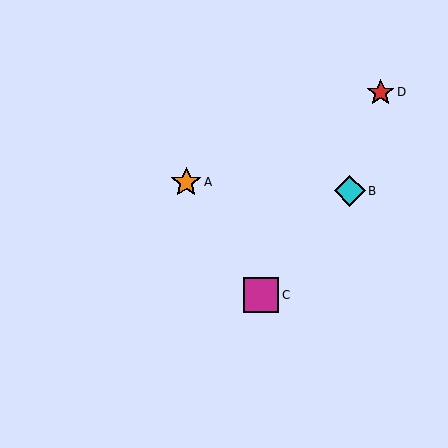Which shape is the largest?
The magenta square (labeled C) is the largest.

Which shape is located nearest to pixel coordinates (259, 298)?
The magenta square (labeled C) at (261, 295) is nearest to that location.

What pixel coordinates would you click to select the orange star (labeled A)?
Click at (186, 182) to select the orange star A.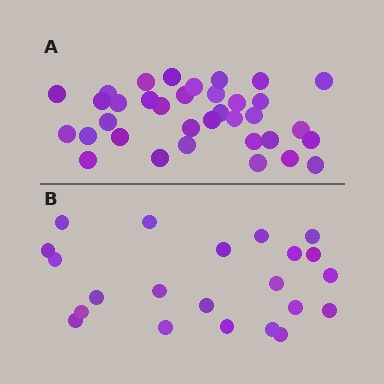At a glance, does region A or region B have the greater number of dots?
Region A (the top region) has more dots.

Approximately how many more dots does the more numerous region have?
Region A has approximately 15 more dots than region B.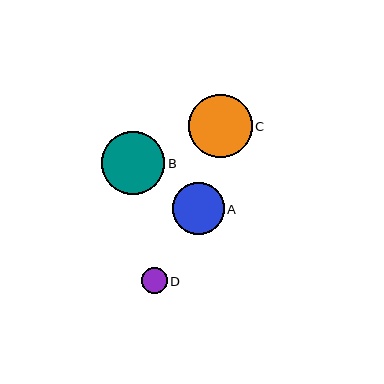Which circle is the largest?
Circle C is the largest with a size of approximately 63 pixels.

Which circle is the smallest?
Circle D is the smallest with a size of approximately 26 pixels.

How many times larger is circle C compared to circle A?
Circle C is approximately 1.2 times the size of circle A.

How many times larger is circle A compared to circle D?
Circle A is approximately 2.0 times the size of circle D.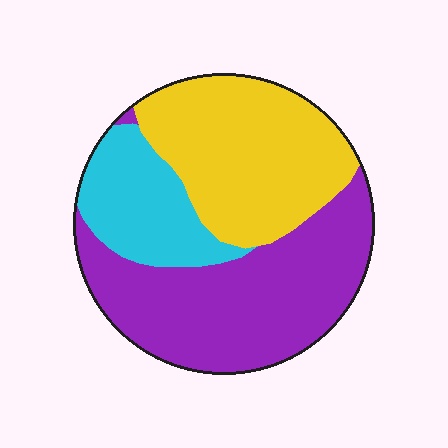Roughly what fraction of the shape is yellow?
Yellow covers around 35% of the shape.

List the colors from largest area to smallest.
From largest to smallest: purple, yellow, cyan.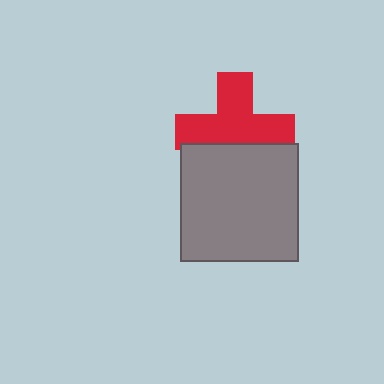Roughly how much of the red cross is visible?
Most of it is visible (roughly 70%).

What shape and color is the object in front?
The object in front is a gray square.